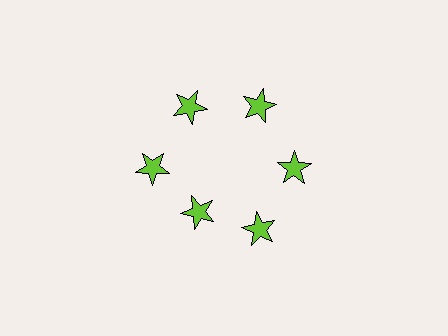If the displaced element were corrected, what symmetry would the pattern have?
It would have 6-fold rotational symmetry — the pattern would map onto itself every 60 degrees.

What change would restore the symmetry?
The symmetry would be restored by moving it outward, back onto the ring so that all 6 stars sit at equal angles and equal distance from the center.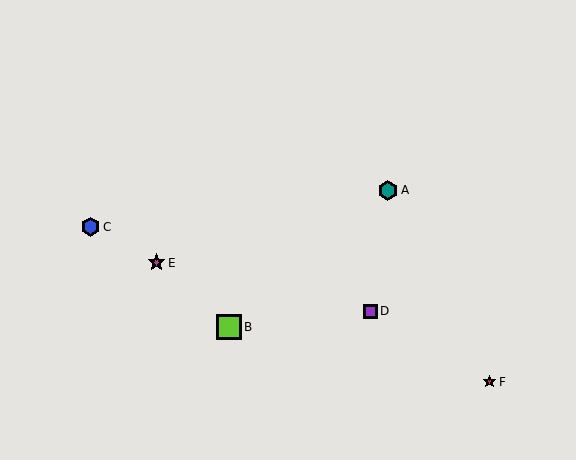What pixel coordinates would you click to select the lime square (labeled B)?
Click at (229, 327) to select the lime square B.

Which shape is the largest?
The lime square (labeled B) is the largest.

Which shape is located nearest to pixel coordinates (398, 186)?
The teal hexagon (labeled A) at (388, 190) is nearest to that location.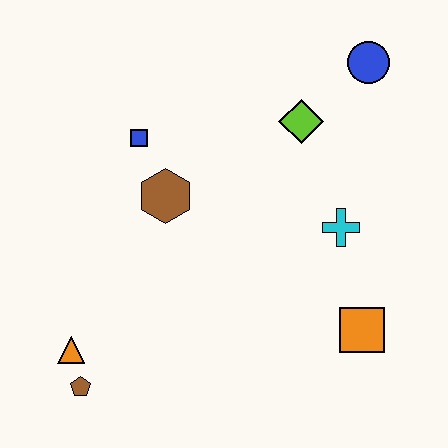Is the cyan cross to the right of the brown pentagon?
Yes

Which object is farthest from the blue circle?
The brown pentagon is farthest from the blue circle.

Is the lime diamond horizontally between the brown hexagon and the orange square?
Yes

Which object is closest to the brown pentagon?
The orange triangle is closest to the brown pentagon.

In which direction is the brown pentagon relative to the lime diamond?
The brown pentagon is below the lime diamond.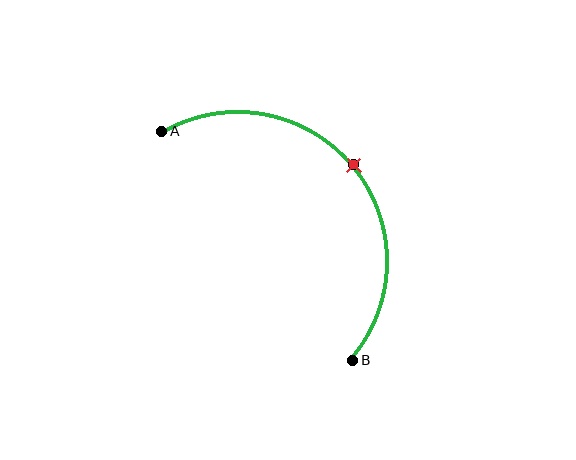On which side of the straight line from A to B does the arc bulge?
The arc bulges above and to the right of the straight line connecting A and B.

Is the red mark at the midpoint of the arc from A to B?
Yes. The red mark lies on the arc at equal arc-length from both A and B — it is the arc midpoint.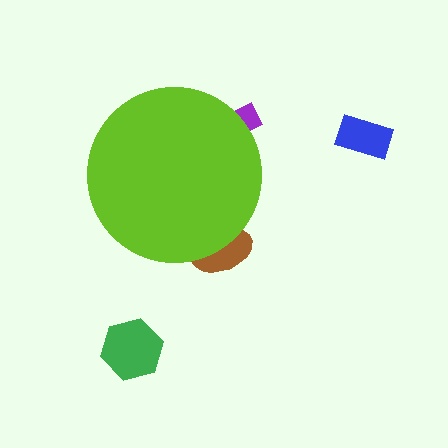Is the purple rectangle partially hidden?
Yes, the purple rectangle is partially hidden behind the lime circle.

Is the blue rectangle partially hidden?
No, the blue rectangle is fully visible.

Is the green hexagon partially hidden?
No, the green hexagon is fully visible.